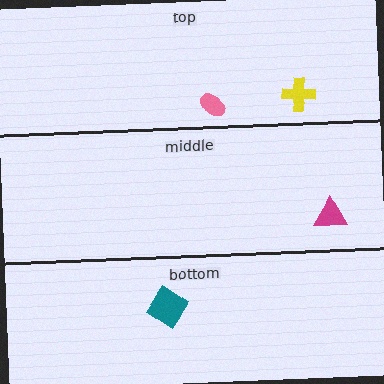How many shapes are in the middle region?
1.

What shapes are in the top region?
The pink ellipse, the yellow cross.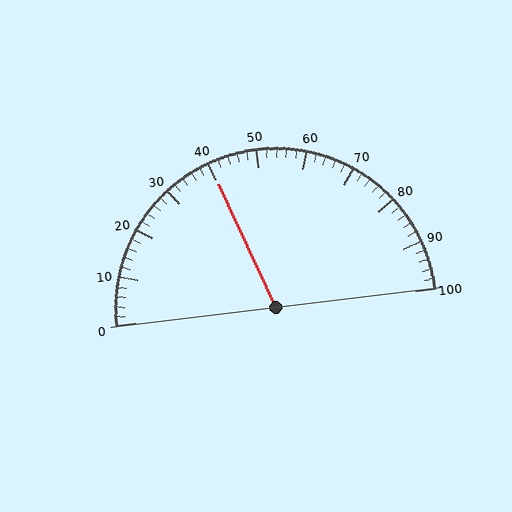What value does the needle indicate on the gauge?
The needle indicates approximately 40.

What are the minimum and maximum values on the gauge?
The gauge ranges from 0 to 100.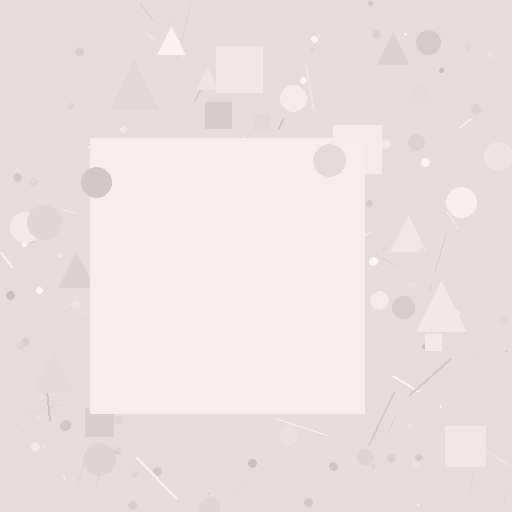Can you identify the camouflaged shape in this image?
The camouflaged shape is a square.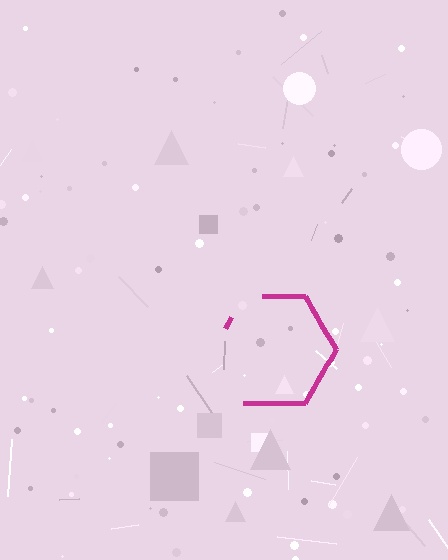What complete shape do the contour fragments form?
The contour fragments form a hexagon.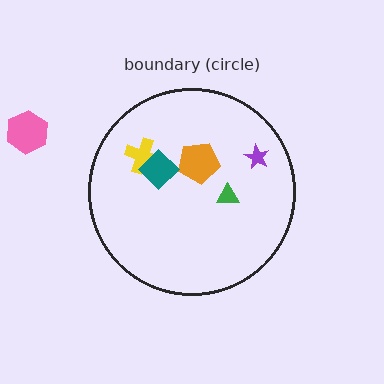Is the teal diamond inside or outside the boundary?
Inside.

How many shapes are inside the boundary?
5 inside, 1 outside.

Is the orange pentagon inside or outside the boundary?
Inside.